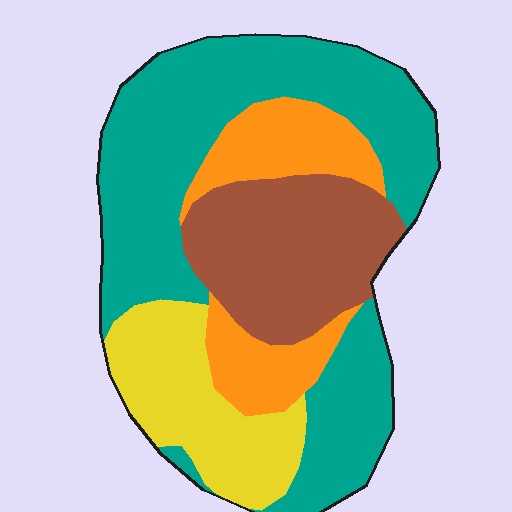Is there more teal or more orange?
Teal.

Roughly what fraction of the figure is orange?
Orange takes up about one sixth (1/6) of the figure.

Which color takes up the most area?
Teal, at roughly 45%.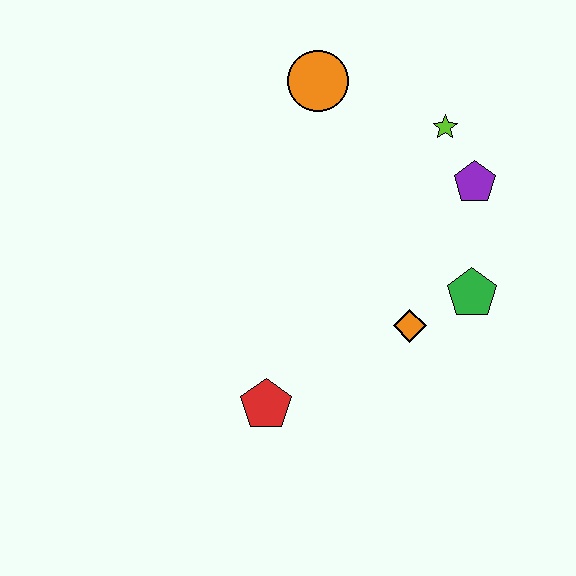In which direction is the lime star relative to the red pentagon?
The lime star is above the red pentagon.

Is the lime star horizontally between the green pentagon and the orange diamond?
Yes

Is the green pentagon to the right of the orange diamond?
Yes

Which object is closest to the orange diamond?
The green pentagon is closest to the orange diamond.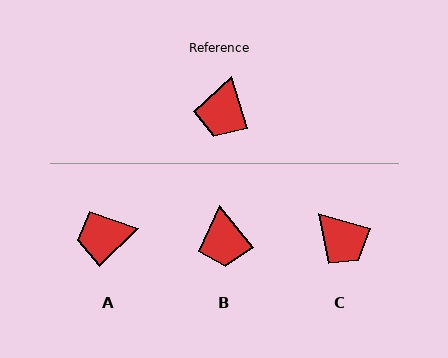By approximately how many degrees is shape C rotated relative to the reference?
Approximately 57 degrees counter-clockwise.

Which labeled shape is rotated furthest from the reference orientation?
A, about 62 degrees away.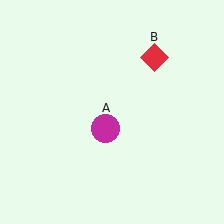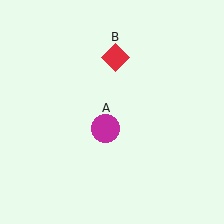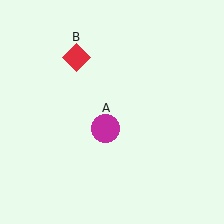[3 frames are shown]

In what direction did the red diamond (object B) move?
The red diamond (object B) moved left.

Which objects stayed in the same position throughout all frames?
Magenta circle (object A) remained stationary.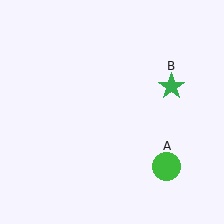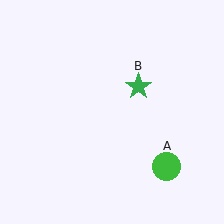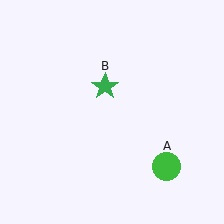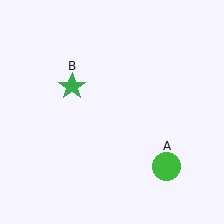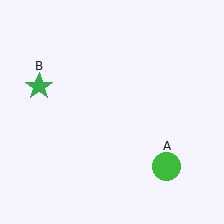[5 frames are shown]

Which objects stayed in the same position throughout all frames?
Green circle (object A) remained stationary.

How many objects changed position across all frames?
1 object changed position: green star (object B).